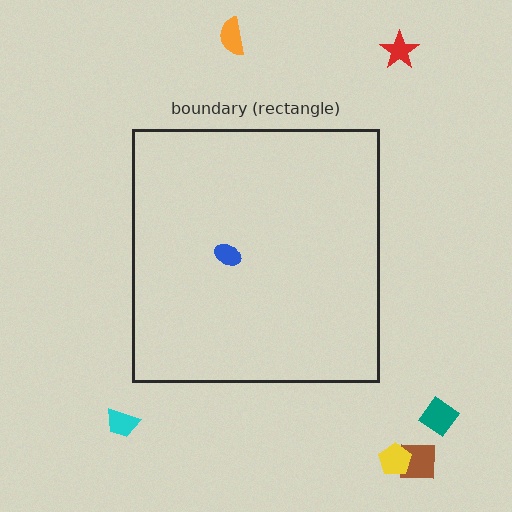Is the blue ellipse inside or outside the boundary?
Inside.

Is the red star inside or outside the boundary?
Outside.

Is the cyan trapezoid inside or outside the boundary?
Outside.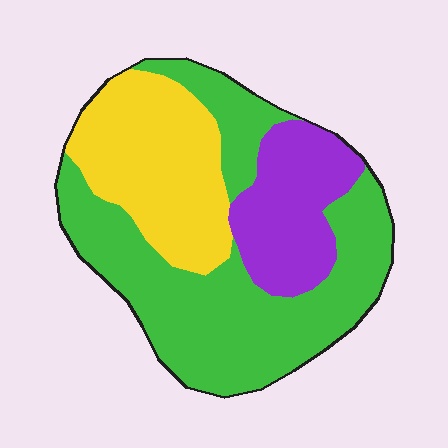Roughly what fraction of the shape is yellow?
Yellow covers roughly 30% of the shape.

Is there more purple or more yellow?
Yellow.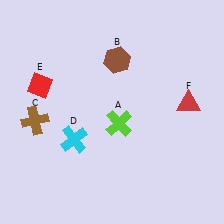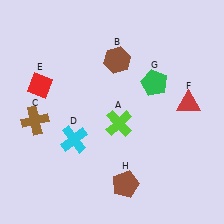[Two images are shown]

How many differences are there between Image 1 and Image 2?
There are 2 differences between the two images.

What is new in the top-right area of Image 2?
A green pentagon (G) was added in the top-right area of Image 2.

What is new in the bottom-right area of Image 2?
A brown pentagon (H) was added in the bottom-right area of Image 2.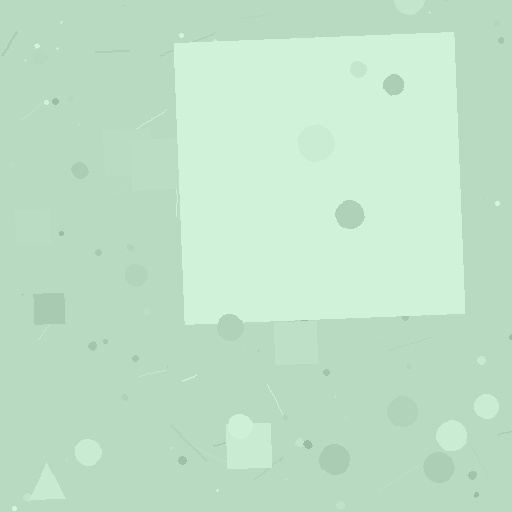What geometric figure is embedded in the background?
A square is embedded in the background.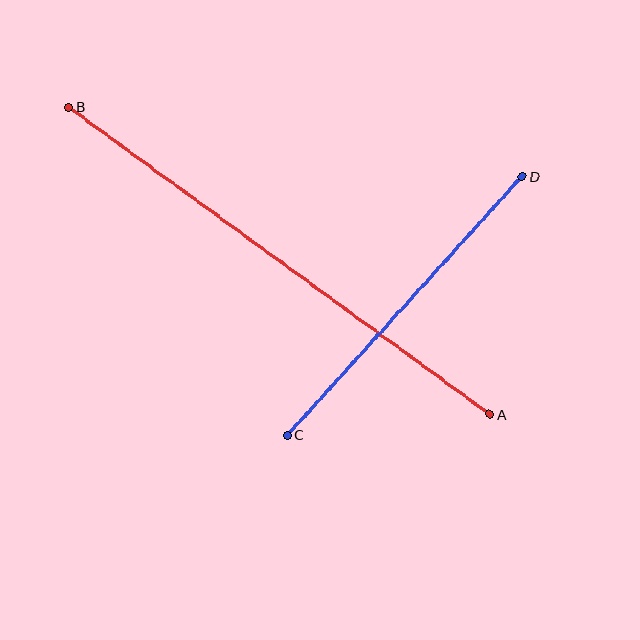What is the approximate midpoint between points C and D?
The midpoint is at approximately (405, 306) pixels.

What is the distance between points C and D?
The distance is approximately 349 pixels.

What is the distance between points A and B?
The distance is approximately 522 pixels.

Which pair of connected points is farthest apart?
Points A and B are farthest apart.